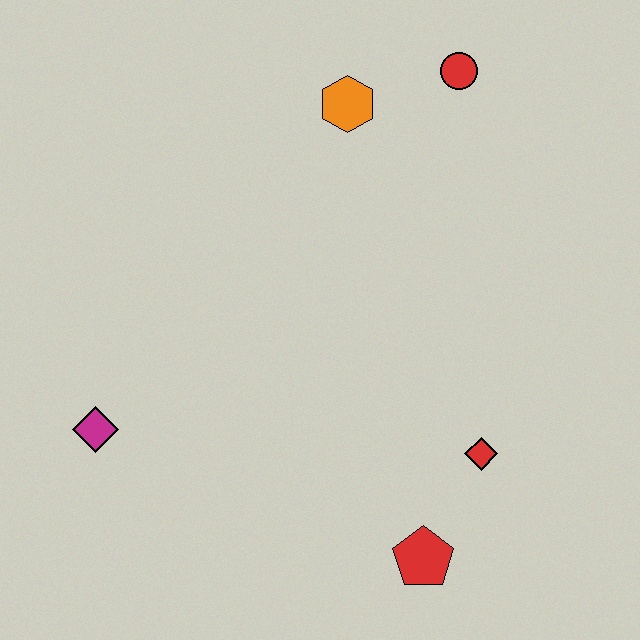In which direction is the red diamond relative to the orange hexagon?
The red diamond is below the orange hexagon.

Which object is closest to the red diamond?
The red pentagon is closest to the red diamond.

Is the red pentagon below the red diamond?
Yes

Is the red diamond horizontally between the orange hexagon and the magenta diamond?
No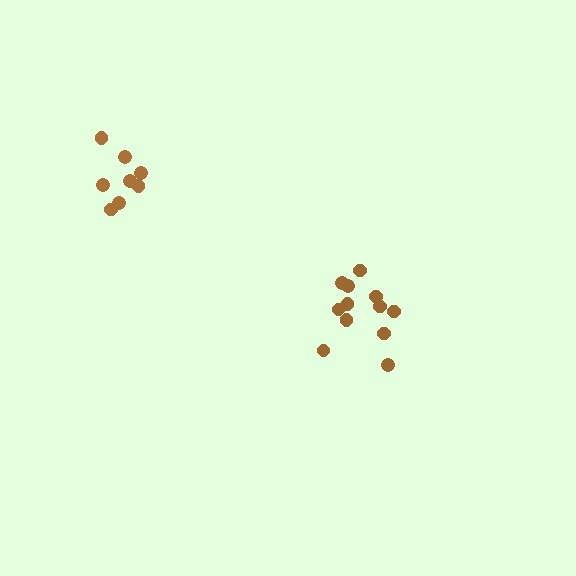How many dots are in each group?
Group 1: 12 dots, Group 2: 8 dots (20 total).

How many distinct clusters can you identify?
There are 2 distinct clusters.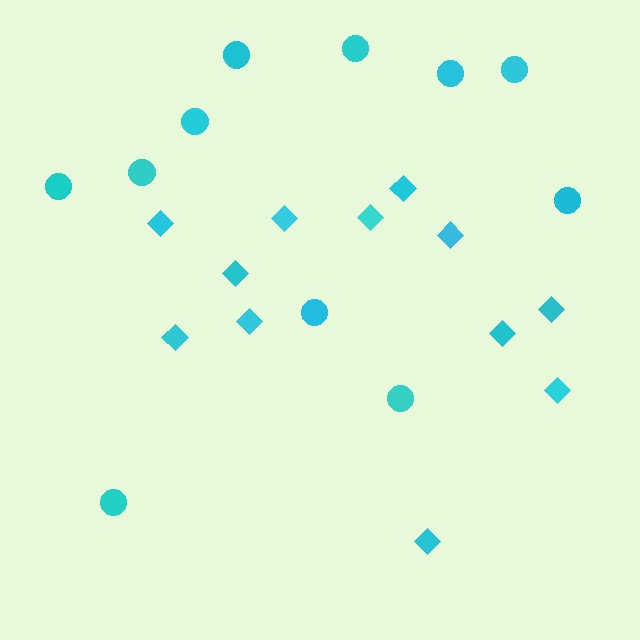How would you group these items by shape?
There are 2 groups: one group of diamonds (12) and one group of circles (11).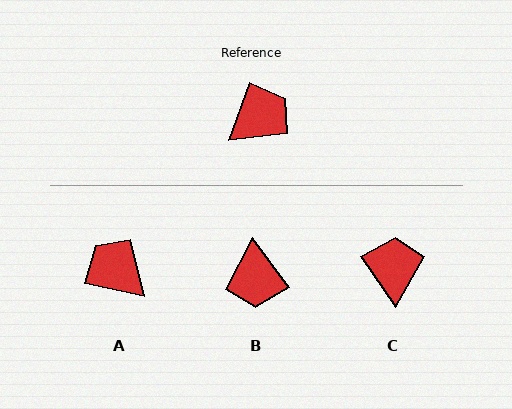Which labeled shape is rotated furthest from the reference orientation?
B, about 124 degrees away.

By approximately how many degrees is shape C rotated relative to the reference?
Approximately 53 degrees counter-clockwise.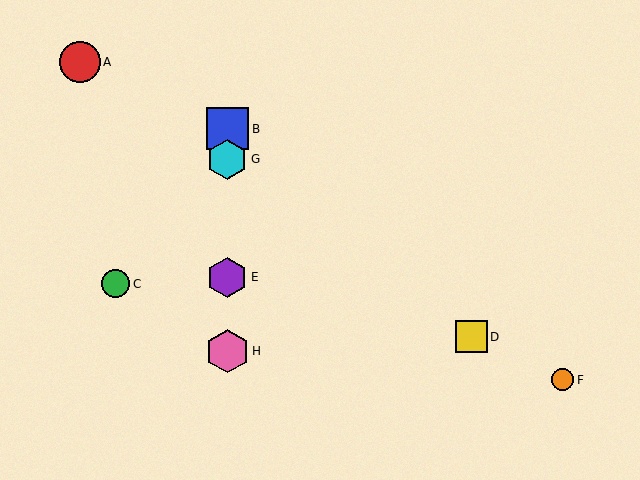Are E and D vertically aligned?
No, E is at x≈227 and D is at x≈471.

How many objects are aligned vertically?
4 objects (B, E, G, H) are aligned vertically.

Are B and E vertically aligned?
Yes, both are at x≈227.